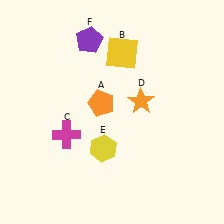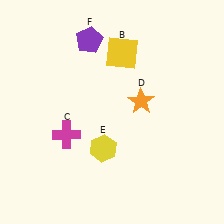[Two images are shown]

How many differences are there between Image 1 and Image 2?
There is 1 difference between the two images.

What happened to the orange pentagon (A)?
The orange pentagon (A) was removed in Image 2. It was in the top-left area of Image 1.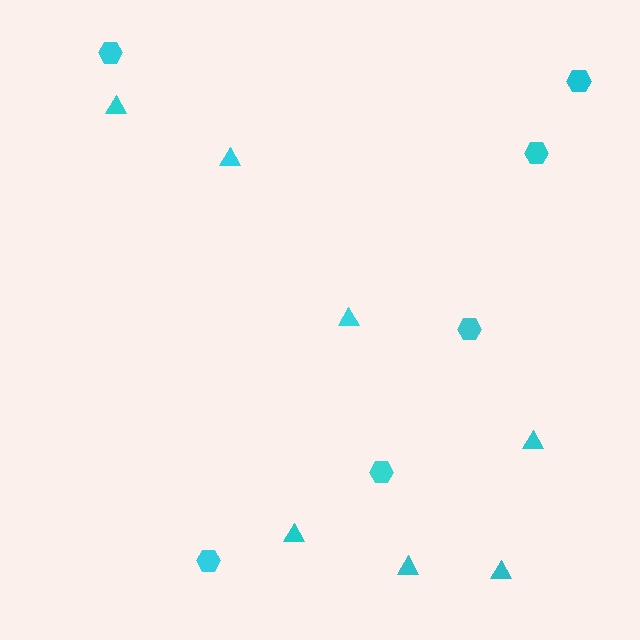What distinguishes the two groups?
There are 2 groups: one group of triangles (7) and one group of hexagons (6).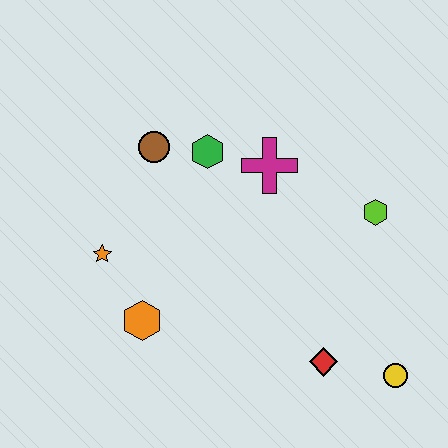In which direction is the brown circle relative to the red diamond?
The brown circle is above the red diamond.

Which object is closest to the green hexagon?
The brown circle is closest to the green hexagon.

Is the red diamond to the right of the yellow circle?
No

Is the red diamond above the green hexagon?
No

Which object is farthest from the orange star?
The yellow circle is farthest from the orange star.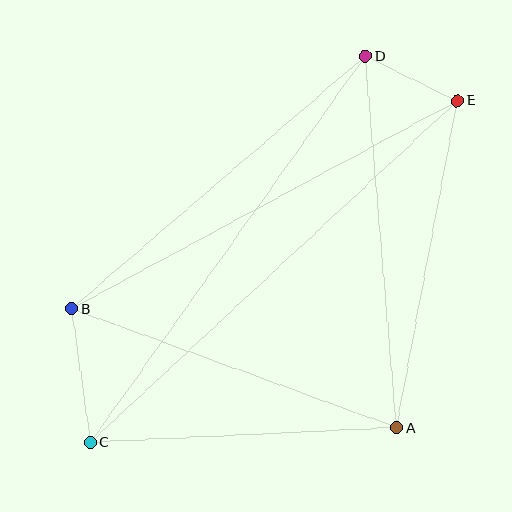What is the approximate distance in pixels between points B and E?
The distance between B and E is approximately 438 pixels.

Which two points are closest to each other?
Points D and E are closest to each other.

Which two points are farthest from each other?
Points C and E are farthest from each other.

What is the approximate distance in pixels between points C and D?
The distance between C and D is approximately 474 pixels.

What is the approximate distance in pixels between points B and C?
The distance between B and C is approximately 135 pixels.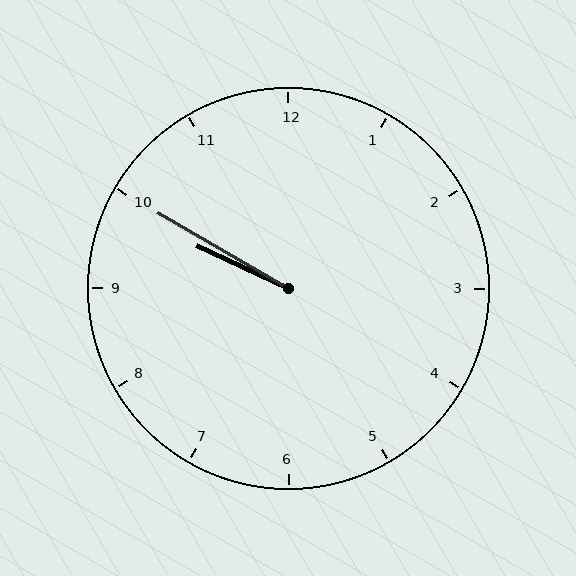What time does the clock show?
9:50.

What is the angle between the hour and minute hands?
Approximately 5 degrees.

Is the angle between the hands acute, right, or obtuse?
It is acute.